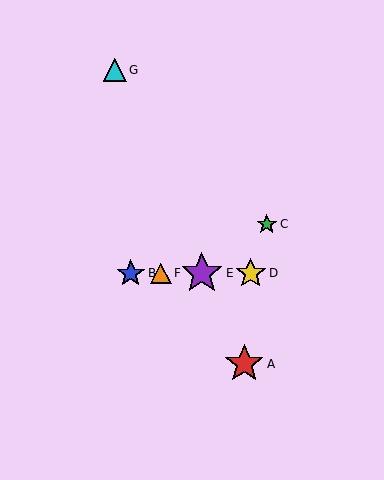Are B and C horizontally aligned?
No, B is at y≈273 and C is at y≈224.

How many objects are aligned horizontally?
4 objects (B, D, E, F) are aligned horizontally.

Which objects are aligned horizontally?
Objects B, D, E, F are aligned horizontally.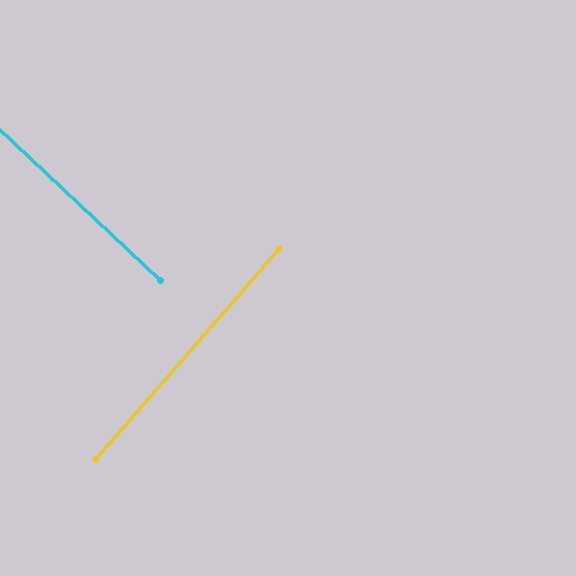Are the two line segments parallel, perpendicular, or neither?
Perpendicular — they meet at approximately 88°.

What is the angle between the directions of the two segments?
Approximately 88 degrees.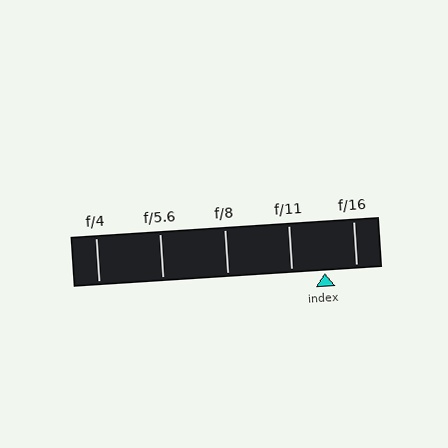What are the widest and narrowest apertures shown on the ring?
The widest aperture shown is f/4 and the narrowest is f/16.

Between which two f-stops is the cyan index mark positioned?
The index mark is between f/11 and f/16.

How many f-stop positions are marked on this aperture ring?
There are 5 f-stop positions marked.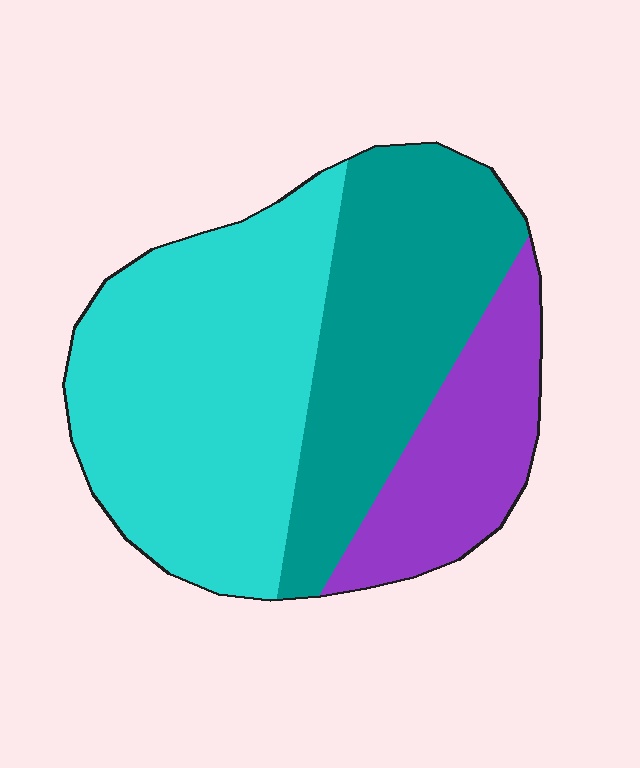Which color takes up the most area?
Cyan, at roughly 45%.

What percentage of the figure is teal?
Teal covers around 35% of the figure.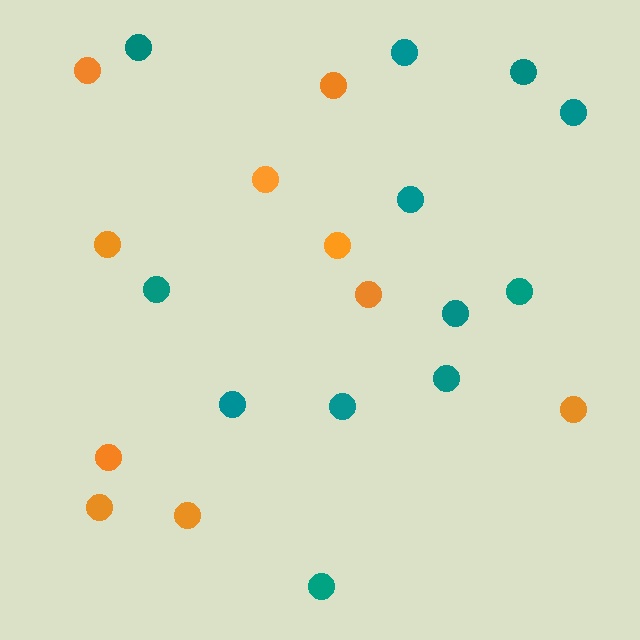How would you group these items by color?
There are 2 groups: one group of orange circles (10) and one group of teal circles (12).